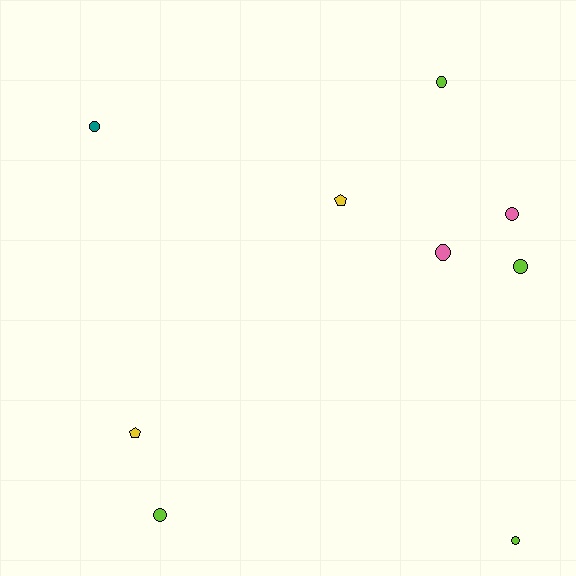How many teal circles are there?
There is 1 teal circle.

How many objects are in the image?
There are 9 objects.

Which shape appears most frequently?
Circle, with 7 objects.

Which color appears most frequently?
Lime, with 4 objects.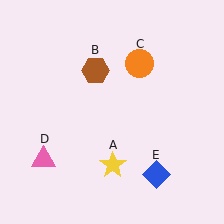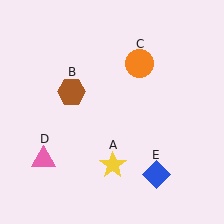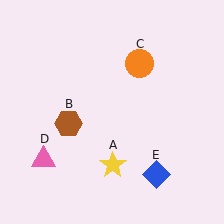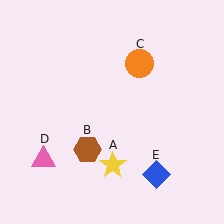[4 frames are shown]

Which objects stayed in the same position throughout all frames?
Yellow star (object A) and orange circle (object C) and pink triangle (object D) and blue diamond (object E) remained stationary.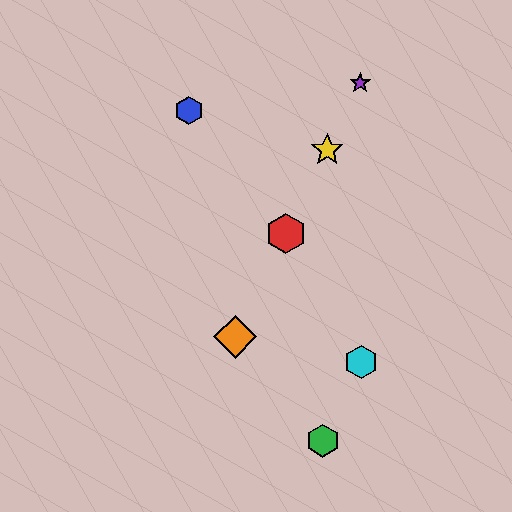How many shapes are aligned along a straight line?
4 shapes (the red hexagon, the yellow star, the purple star, the orange diamond) are aligned along a straight line.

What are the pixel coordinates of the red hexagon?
The red hexagon is at (286, 234).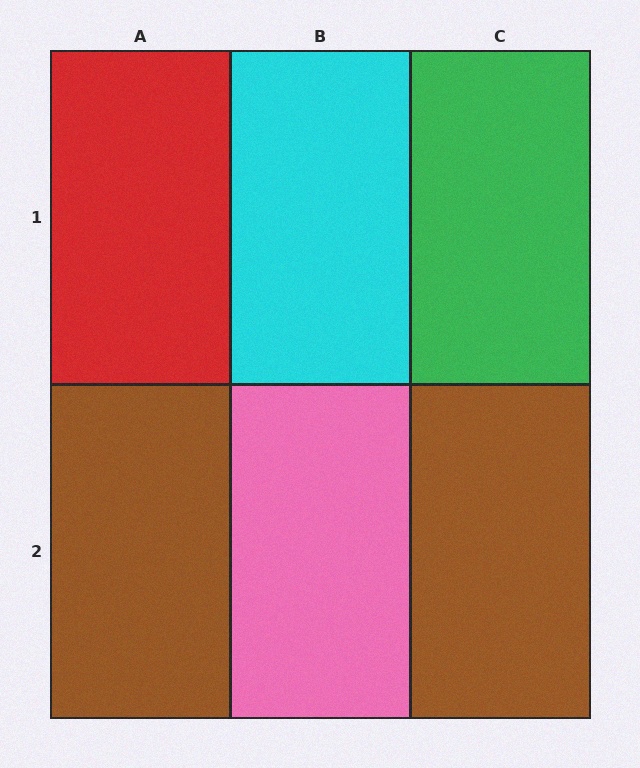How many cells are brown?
2 cells are brown.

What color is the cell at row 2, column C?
Brown.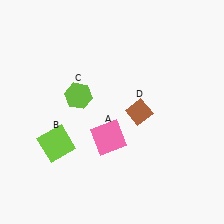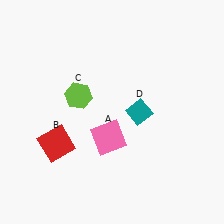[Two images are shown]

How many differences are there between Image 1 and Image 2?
There are 2 differences between the two images.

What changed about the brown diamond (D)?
In Image 1, D is brown. In Image 2, it changed to teal.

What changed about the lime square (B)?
In Image 1, B is lime. In Image 2, it changed to red.